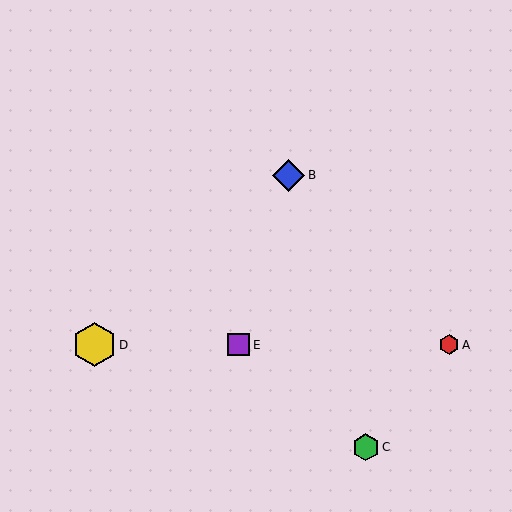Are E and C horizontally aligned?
No, E is at y≈345 and C is at y≈447.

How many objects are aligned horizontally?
3 objects (A, D, E) are aligned horizontally.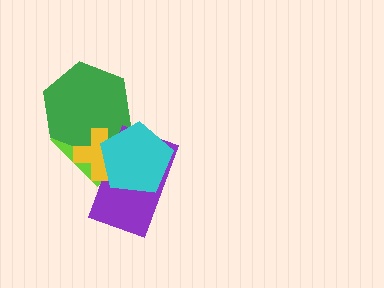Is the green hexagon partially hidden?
Yes, it is partially covered by another shape.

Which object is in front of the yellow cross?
The cyan pentagon is in front of the yellow cross.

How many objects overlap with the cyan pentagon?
4 objects overlap with the cyan pentagon.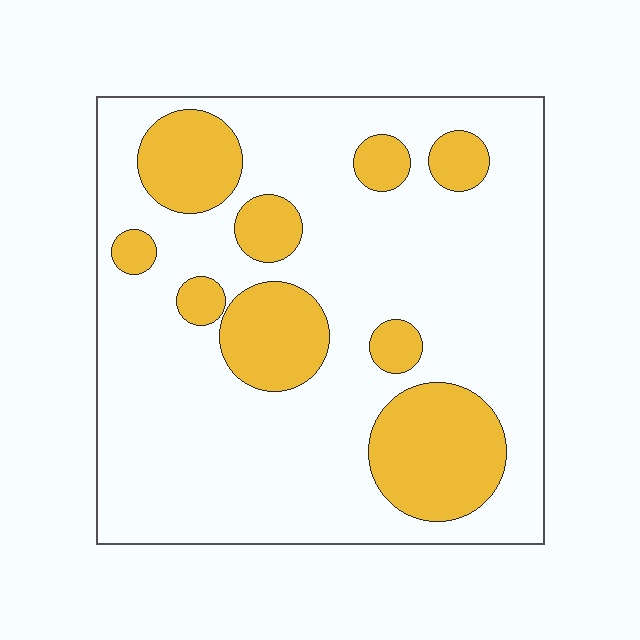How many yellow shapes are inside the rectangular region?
9.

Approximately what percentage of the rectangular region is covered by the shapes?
Approximately 25%.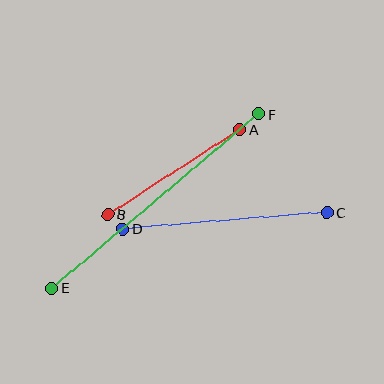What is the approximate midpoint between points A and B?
The midpoint is at approximately (174, 172) pixels.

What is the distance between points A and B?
The distance is approximately 157 pixels.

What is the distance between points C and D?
The distance is approximately 205 pixels.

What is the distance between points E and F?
The distance is approximately 270 pixels.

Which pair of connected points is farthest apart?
Points E and F are farthest apart.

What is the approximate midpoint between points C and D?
The midpoint is at approximately (225, 221) pixels.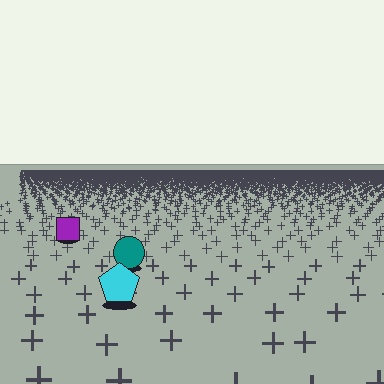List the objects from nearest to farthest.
From nearest to farthest: the cyan pentagon, the teal circle, the purple square.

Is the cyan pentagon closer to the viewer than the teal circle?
Yes. The cyan pentagon is closer — you can tell from the texture gradient: the ground texture is coarser near it.